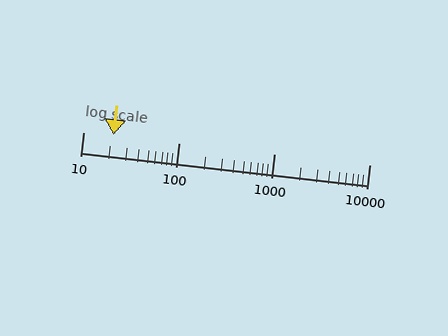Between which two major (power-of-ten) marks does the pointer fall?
The pointer is between 10 and 100.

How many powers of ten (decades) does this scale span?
The scale spans 3 decades, from 10 to 10000.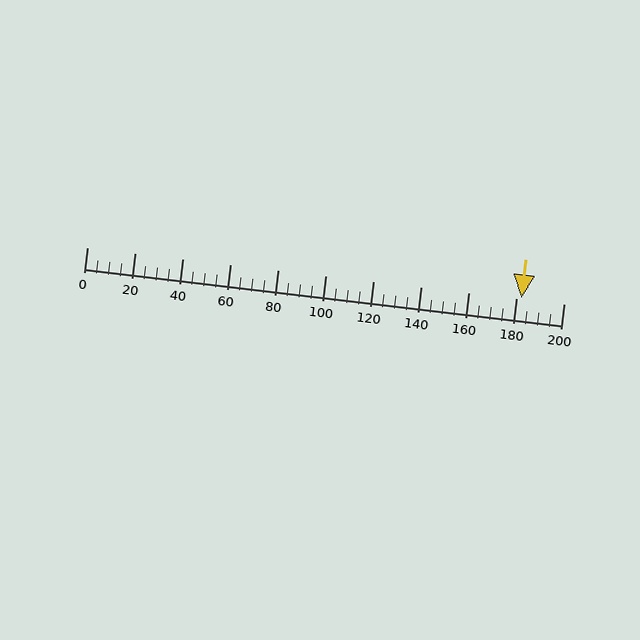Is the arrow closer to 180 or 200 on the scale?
The arrow is closer to 180.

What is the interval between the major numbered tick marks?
The major tick marks are spaced 20 units apart.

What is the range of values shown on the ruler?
The ruler shows values from 0 to 200.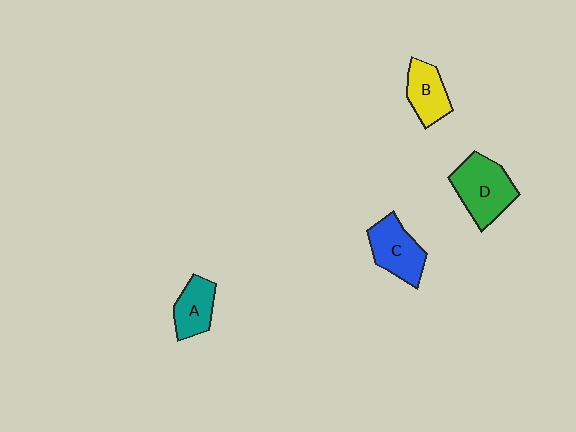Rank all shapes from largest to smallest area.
From largest to smallest: D (green), C (blue), B (yellow), A (teal).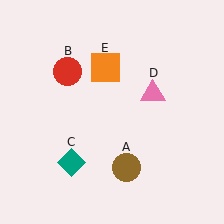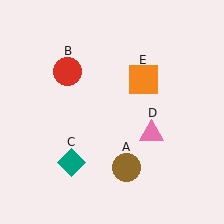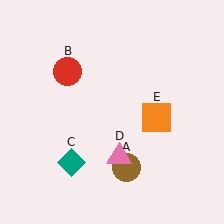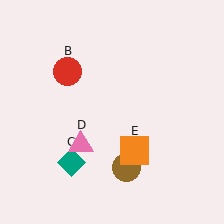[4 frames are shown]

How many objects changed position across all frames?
2 objects changed position: pink triangle (object D), orange square (object E).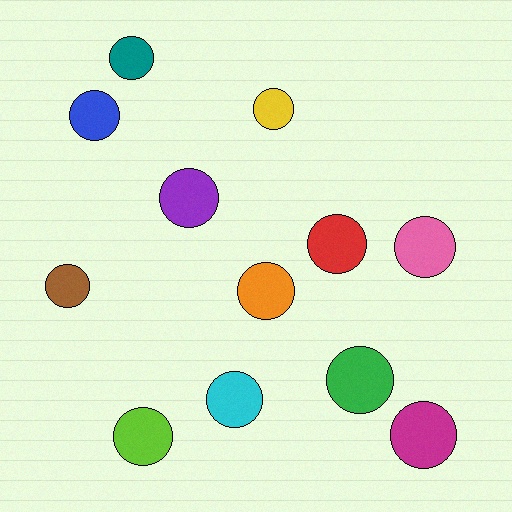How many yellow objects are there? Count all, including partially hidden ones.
There is 1 yellow object.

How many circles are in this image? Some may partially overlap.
There are 12 circles.